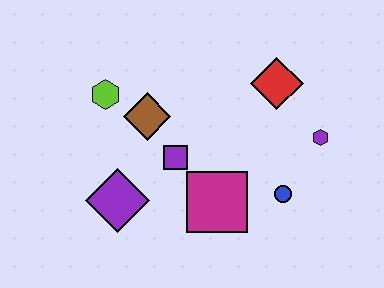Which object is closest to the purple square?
The brown diamond is closest to the purple square.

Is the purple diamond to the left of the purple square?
Yes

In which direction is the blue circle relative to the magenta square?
The blue circle is to the right of the magenta square.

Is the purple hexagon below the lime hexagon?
Yes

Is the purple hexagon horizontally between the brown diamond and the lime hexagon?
No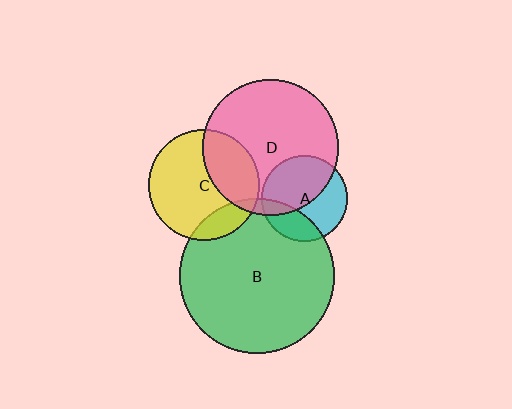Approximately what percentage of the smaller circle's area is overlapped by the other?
Approximately 15%.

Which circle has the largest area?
Circle B (green).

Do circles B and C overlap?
Yes.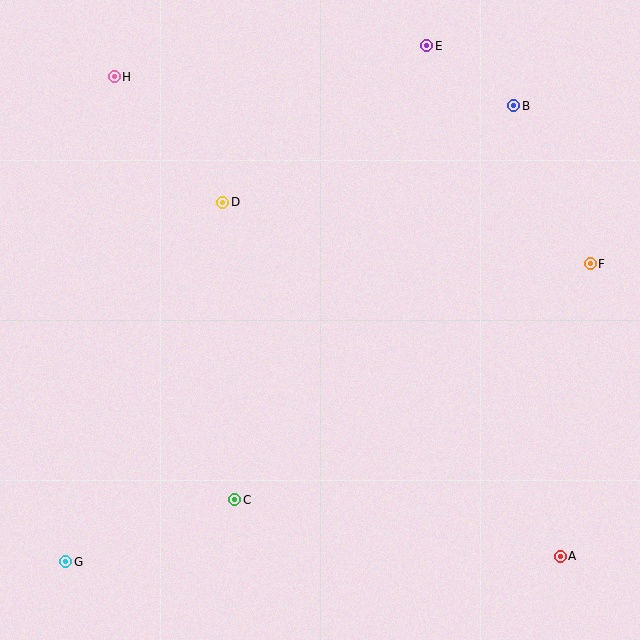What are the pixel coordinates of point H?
Point H is at (114, 77).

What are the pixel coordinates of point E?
Point E is at (427, 46).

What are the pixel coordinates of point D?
Point D is at (223, 202).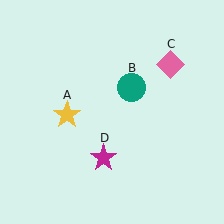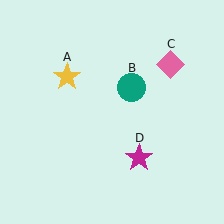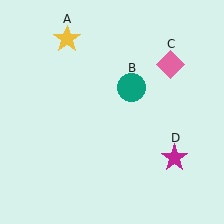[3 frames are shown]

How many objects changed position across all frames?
2 objects changed position: yellow star (object A), magenta star (object D).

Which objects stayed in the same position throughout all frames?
Teal circle (object B) and pink diamond (object C) remained stationary.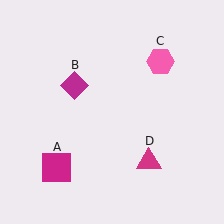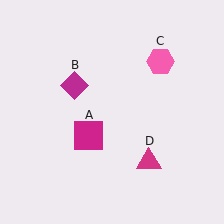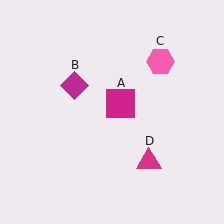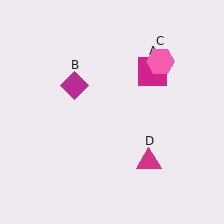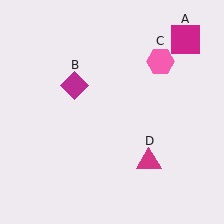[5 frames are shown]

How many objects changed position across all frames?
1 object changed position: magenta square (object A).